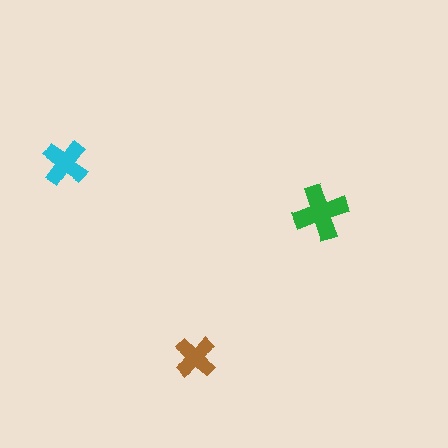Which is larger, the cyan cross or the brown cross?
The cyan one.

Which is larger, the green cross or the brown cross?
The green one.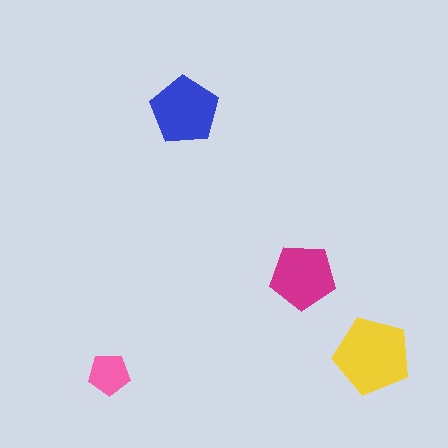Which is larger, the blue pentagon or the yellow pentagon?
The yellow one.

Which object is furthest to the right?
The yellow pentagon is rightmost.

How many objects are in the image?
There are 4 objects in the image.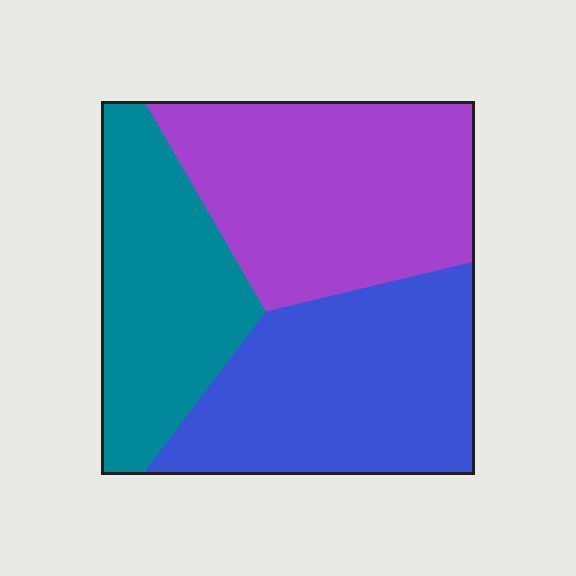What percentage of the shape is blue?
Blue takes up between a third and a half of the shape.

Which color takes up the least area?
Teal, at roughly 30%.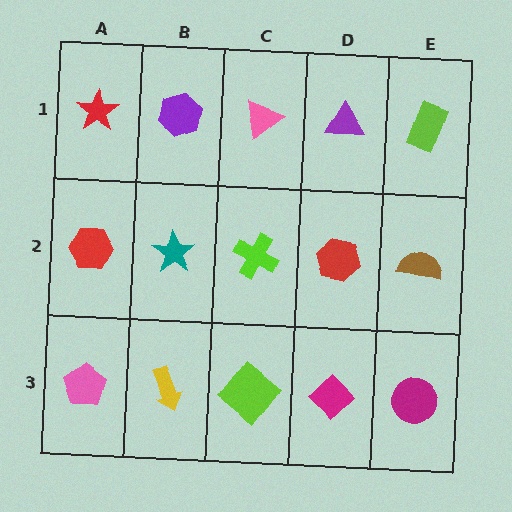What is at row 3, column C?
A lime diamond.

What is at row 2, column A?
A red hexagon.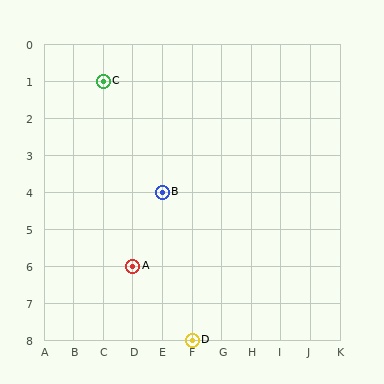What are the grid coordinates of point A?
Point A is at grid coordinates (D, 6).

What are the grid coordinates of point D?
Point D is at grid coordinates (F, 8).